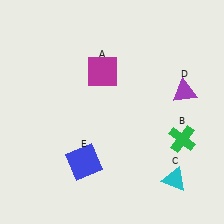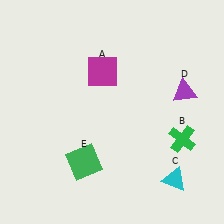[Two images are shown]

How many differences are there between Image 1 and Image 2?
There is 1 difference between the two images.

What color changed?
The square (E) changed from blue in Image 1 to green in Image 2.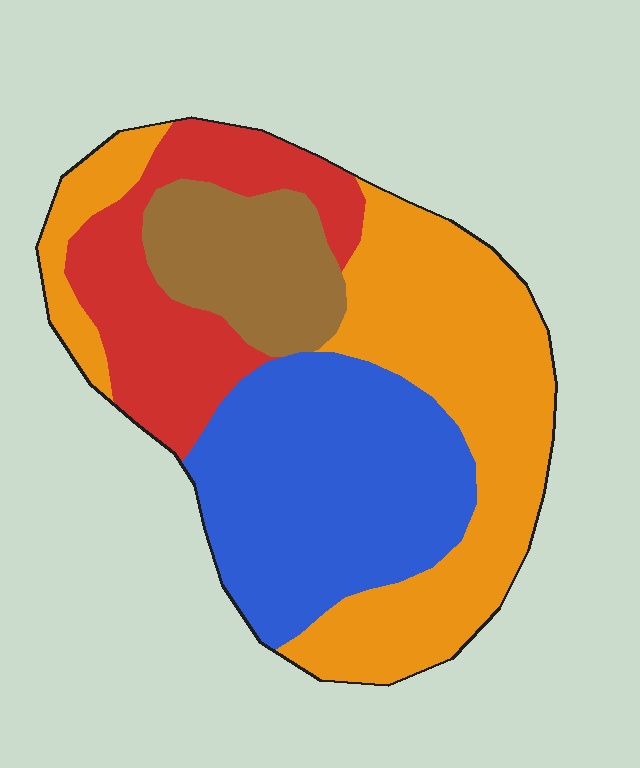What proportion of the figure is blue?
Blue covers around 30% of the figure.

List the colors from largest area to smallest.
From largest to smallest: orange, blue, red, brown.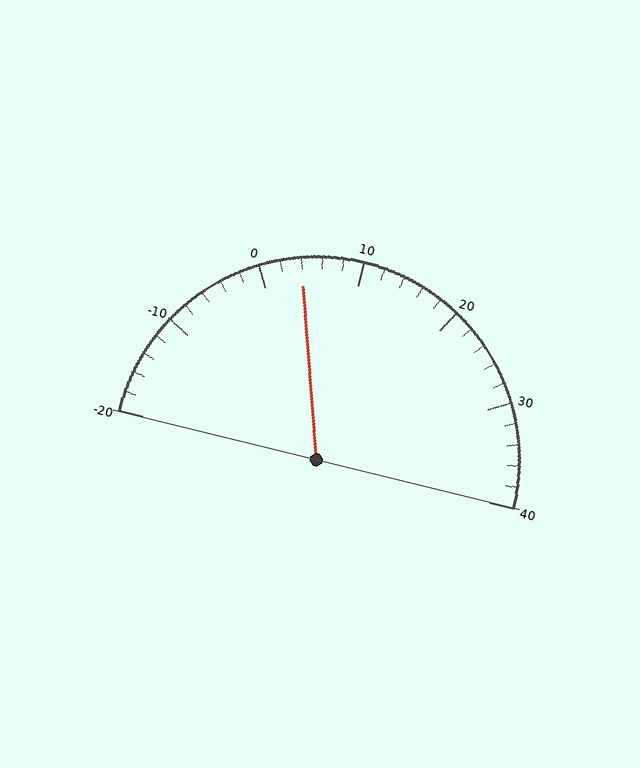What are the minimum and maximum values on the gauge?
The gauge ranges from -20 to 40.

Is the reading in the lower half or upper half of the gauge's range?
The reading is in the lower half of the range (-20 to 40).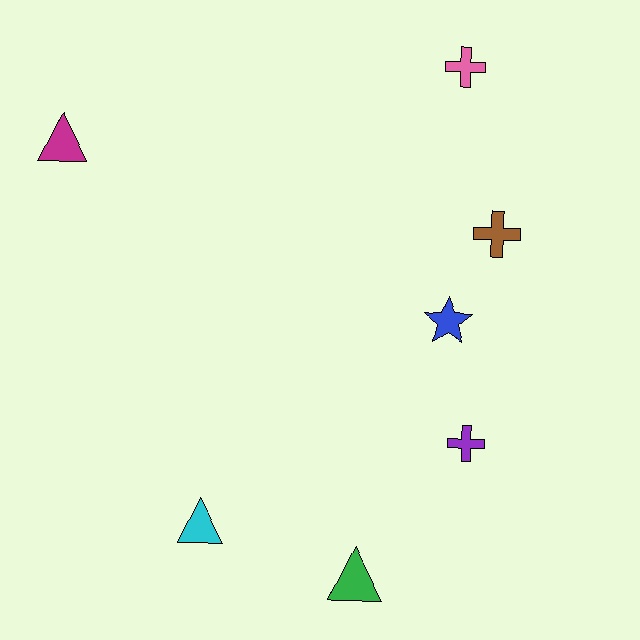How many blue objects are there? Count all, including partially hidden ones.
There is 1 blue object.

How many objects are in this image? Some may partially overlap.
There are 7 objects.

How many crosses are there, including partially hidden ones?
There are 3 crosses.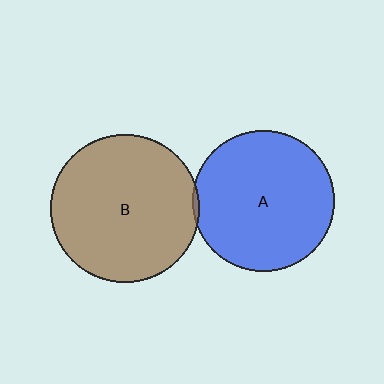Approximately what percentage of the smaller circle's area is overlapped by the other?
Approximately 5%.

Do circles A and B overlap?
Yes.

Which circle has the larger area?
Circle B (brown).